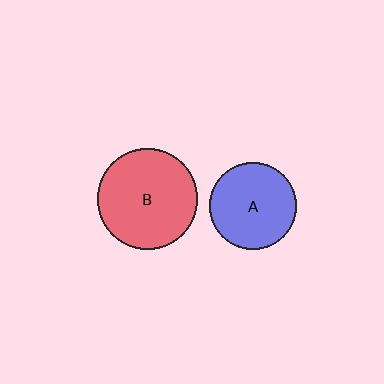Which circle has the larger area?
Circle B (red).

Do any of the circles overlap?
No, none of the circles overlap.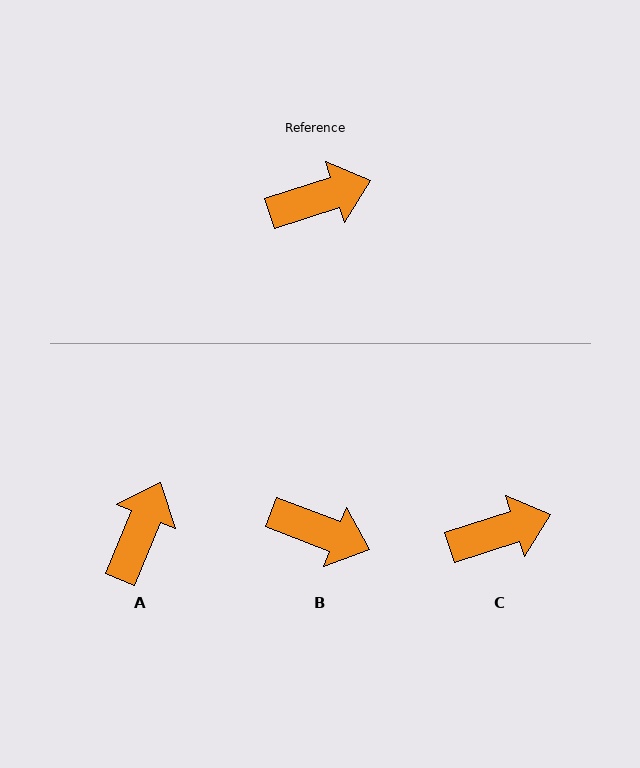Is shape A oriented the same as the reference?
No, it is off by about 49 degrees.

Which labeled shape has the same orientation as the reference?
C.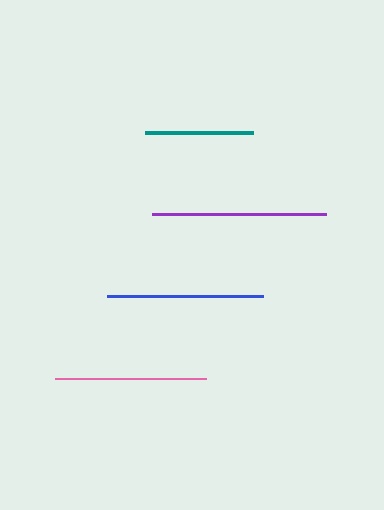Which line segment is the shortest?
The teal line is the shortest at approximately 108 pixels.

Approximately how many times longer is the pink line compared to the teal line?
The pink line is approximately 1.4 times the length of the teal line.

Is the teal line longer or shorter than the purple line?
The purple line is longer than the teal line.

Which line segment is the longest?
The purple line is the longest at approximately 174 pixels.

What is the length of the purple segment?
The purple segment is approximately 174 pixels long.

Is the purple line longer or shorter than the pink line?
The purple line is longer than the pink line.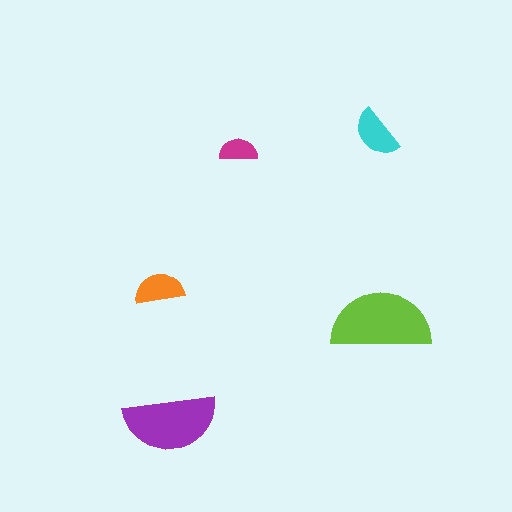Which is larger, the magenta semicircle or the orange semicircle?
The orange one.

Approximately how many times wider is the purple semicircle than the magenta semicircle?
About 2.5 times wider.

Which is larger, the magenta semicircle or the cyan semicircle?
The cyan one.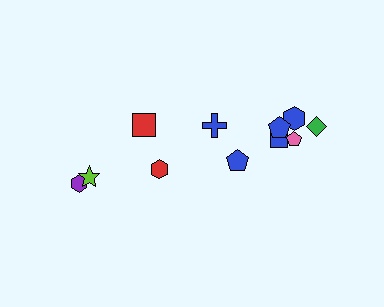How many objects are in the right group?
There are 7 objects.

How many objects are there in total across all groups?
There are 11 objects.